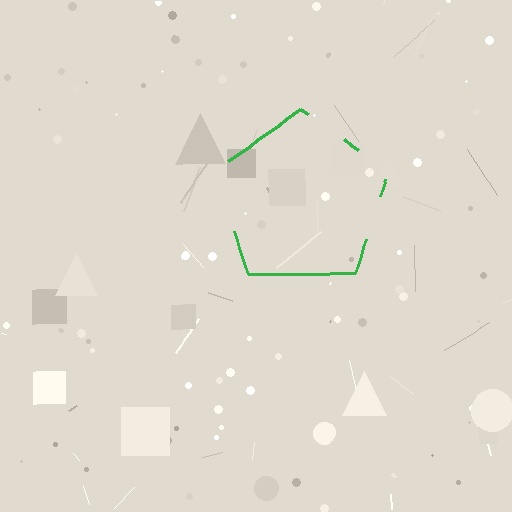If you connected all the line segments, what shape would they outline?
They would outline a pentagon.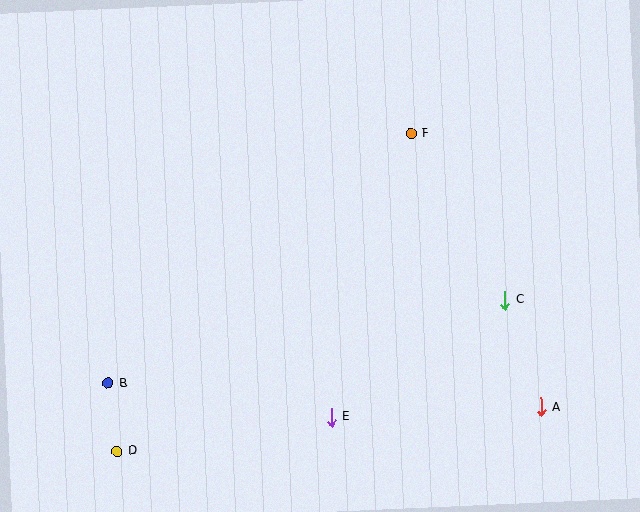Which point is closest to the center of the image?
Point F at (411, 134) is closest to the center.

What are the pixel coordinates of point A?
Point A is at (541, 407).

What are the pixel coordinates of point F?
Point F is at (411, 134).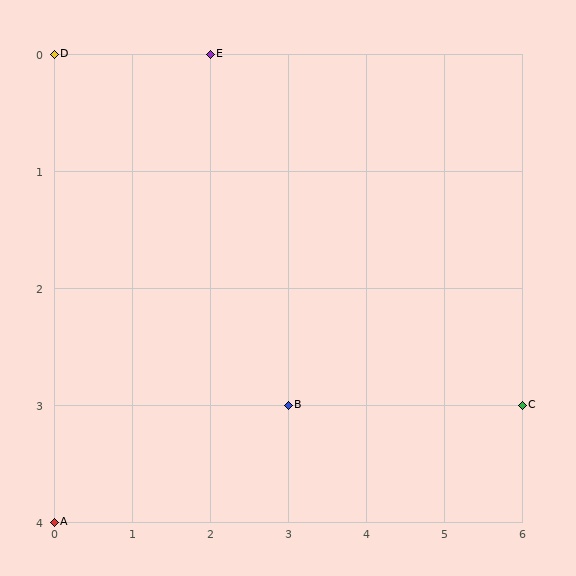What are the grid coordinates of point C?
Point C is at grid coordinates (6, 3).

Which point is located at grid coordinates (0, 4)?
Point A is at (0, 4).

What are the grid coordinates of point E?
Point E is at grid coordinates (2, 0).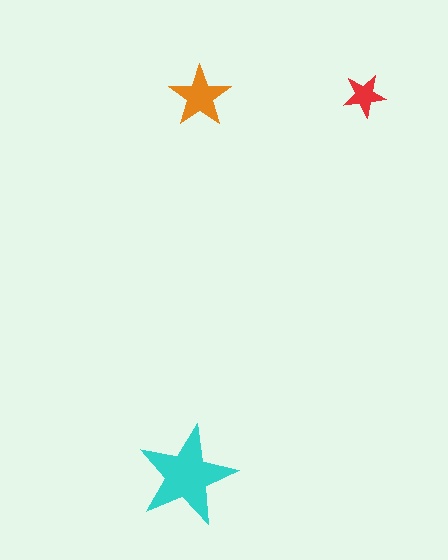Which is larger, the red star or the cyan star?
The cyan one.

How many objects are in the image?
There are 3 objects in the image.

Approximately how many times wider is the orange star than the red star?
About 1.5 times wider.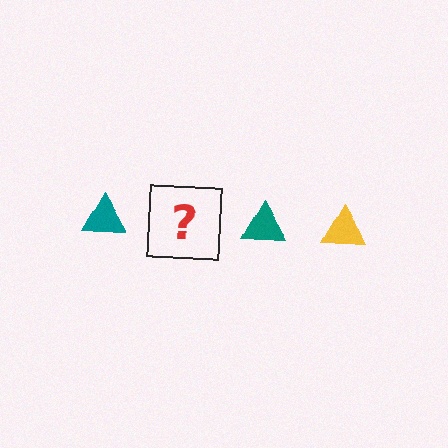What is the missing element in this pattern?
The missing element is a yellow triangle.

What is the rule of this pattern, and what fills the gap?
The rule is that the pattern cycles through teal, yellow triangles. The gap should be filled with a yellow triangle.